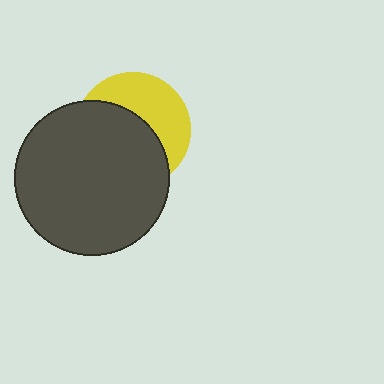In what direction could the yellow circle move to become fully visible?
The yellow circle could move toward the upper-right. That would shift it out from behind the dark gray circle entirely.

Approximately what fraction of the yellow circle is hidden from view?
Roughly 58% of the yellow circle is hidden behind the dark gray circle.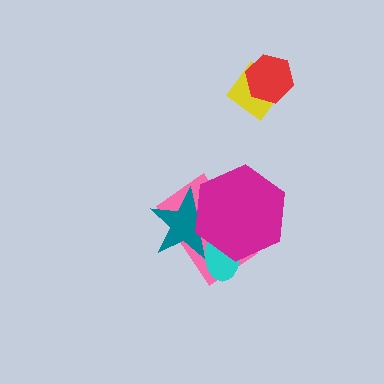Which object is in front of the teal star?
The magenta hexagon is in front of the teal star.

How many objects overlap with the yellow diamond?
1 object overlaps with the yellow diamond.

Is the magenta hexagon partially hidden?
No, no other shape covers it.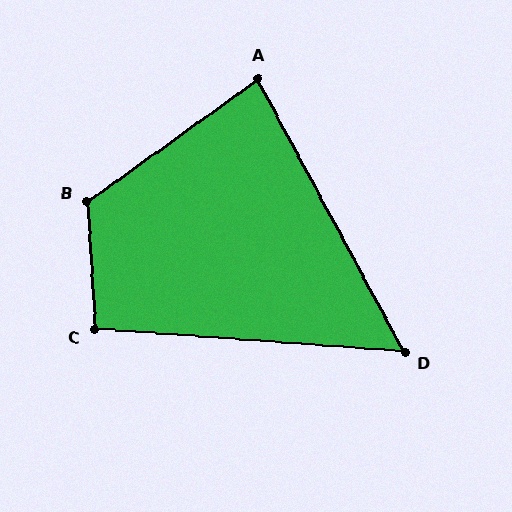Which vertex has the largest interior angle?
B, at approximately 122 degrees.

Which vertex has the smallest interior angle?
D, at approximately 58 degrees.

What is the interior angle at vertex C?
Approximately 98 degrees (obtuse).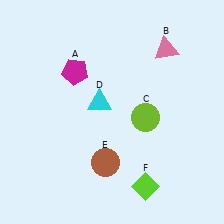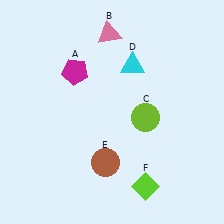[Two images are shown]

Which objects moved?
The objects that moved are: the pink triangle (B), the cyan triangle (D).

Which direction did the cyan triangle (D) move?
The cyan triangle (D) moved up.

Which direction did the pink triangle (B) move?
The pink triangle (B) moved left.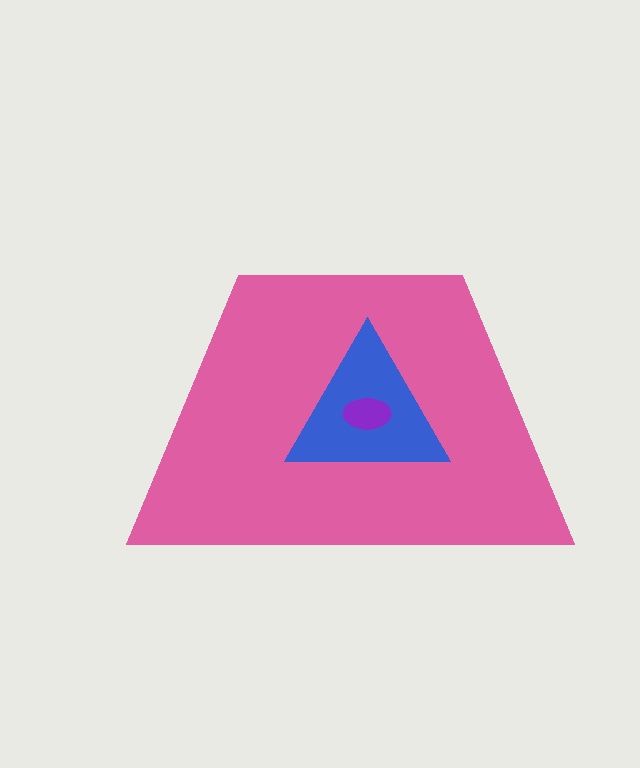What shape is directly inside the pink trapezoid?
The blue triangle.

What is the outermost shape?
The pink trapezoid.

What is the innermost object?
The purple ellipse.